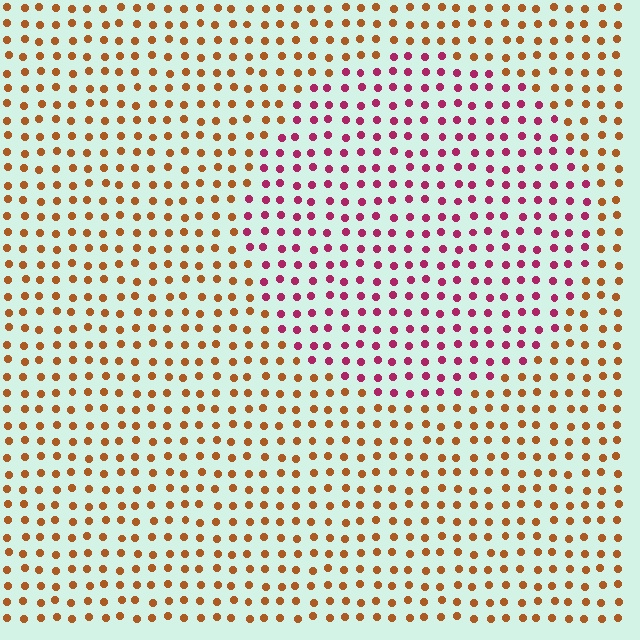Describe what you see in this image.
The image is filled with small brown elements in a uniform arrangement. A circle-shaped region is visible where the elements are tinted to a slightly different hue, forming a subtle color boundary.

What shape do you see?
I see a circle.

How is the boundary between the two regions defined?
The boundary is defined purely by a slight shift in hue (about 53 degrees). Spacing, size, and orientation are identical on both sides.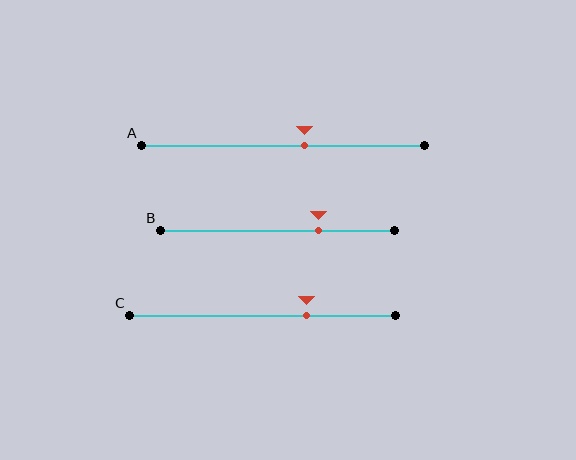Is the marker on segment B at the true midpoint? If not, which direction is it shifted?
No, the marker on segment B is shifted to the right by about 17% of the segment length.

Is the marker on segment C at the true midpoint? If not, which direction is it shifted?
No, the marker on segment C is shifted to the right by about 17% of the segment length.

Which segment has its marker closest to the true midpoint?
Segment A has its marker closest to the true midpoint.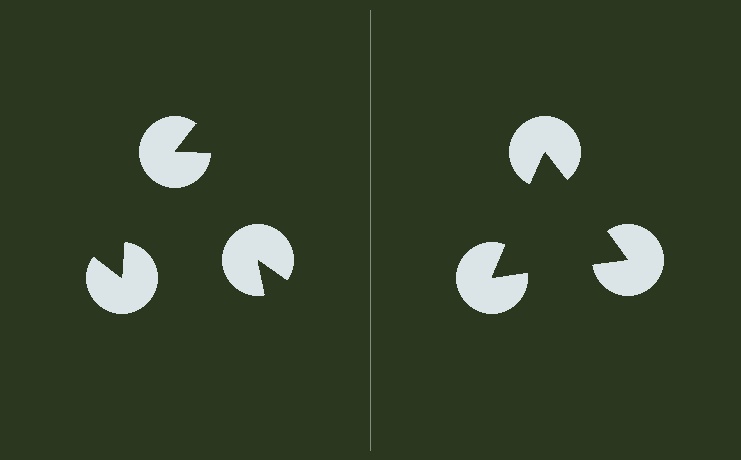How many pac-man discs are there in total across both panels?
6 — 3 on each side.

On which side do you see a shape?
An illusory triangle appears on the right side. On the left side the wedge cuts are rotated, so no coherent shape forms.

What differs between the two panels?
The pac-man discs are positioned identically on both sides; only the wedge orientations differ. On the right they align to a triangle; on the left they are misaligned.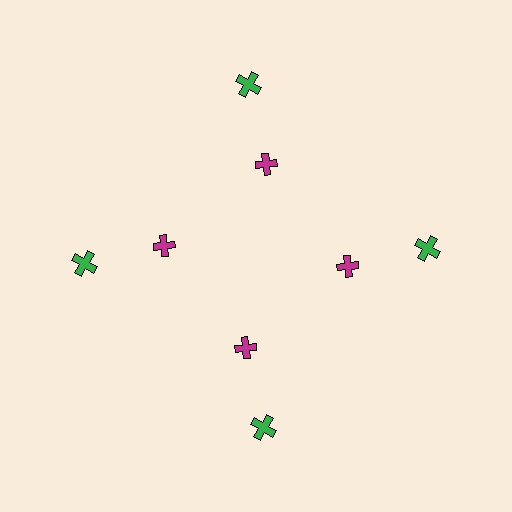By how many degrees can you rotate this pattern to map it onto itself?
The pattern maps onto itself every 90 degrees of rotation.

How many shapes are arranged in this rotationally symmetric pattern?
There are 8 shapes, arranged in 4 groups of 2.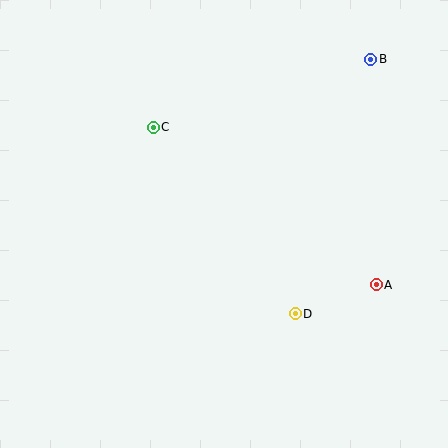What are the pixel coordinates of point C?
Point C is at (153, 127).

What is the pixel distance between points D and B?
The distance between D and B is 266 pixels.